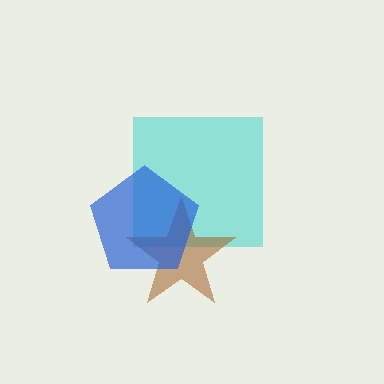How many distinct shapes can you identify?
There are 3 distinct shapes: a cyan square, a brown star, a blue pentagon.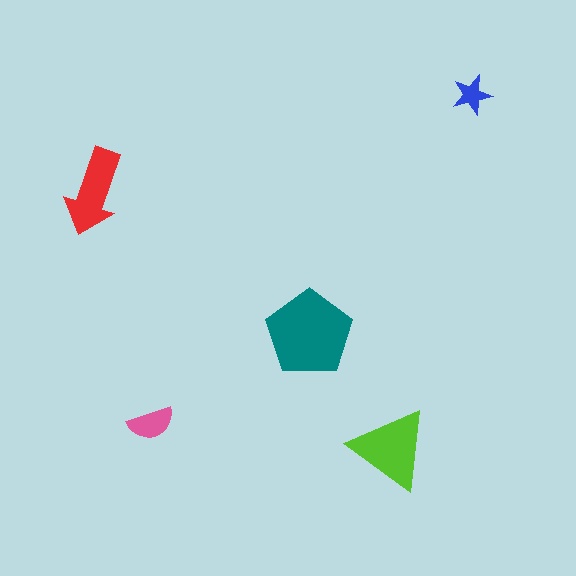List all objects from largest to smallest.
The teal pentagon, the lime triangle, the red arrow, the pink semicircle, the blue star.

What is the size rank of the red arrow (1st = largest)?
3rd.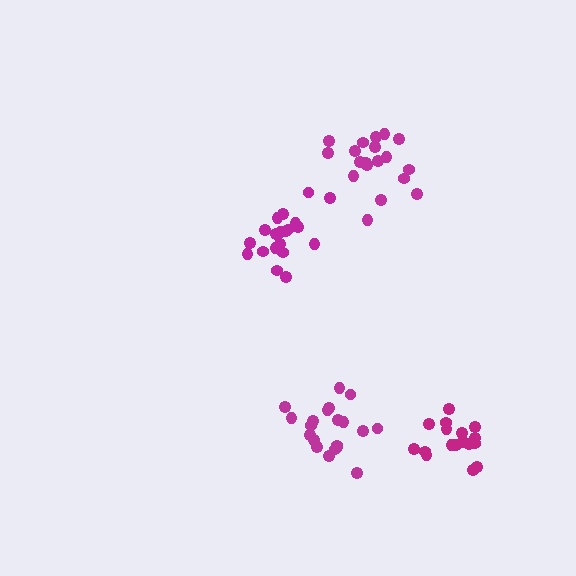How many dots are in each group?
Group 1: 20 dots, Group 2: 18 dots, Group 3: 19 dots, Group 4: 20 dots (77 total).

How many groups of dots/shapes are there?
There are 4 groups.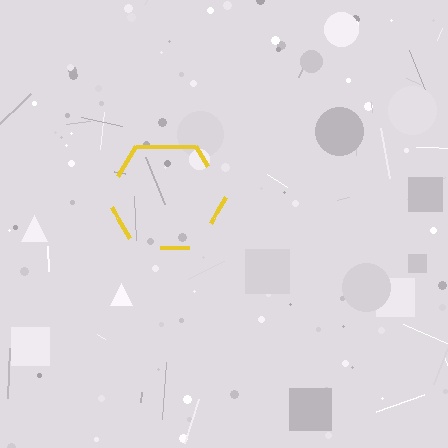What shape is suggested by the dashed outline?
The dashed outline suggests a hexagon.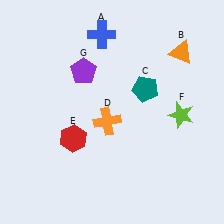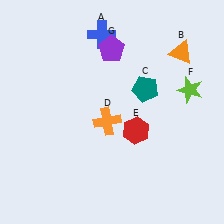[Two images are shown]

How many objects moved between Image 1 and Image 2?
3 objects moved between the two images.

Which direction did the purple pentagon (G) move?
The purple pentagon (G) moved right.